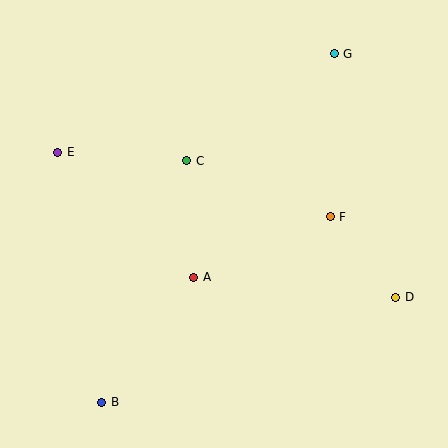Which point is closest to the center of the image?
Point A at (194, 277) is closest to the center.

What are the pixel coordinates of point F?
Point F is at (330, 217).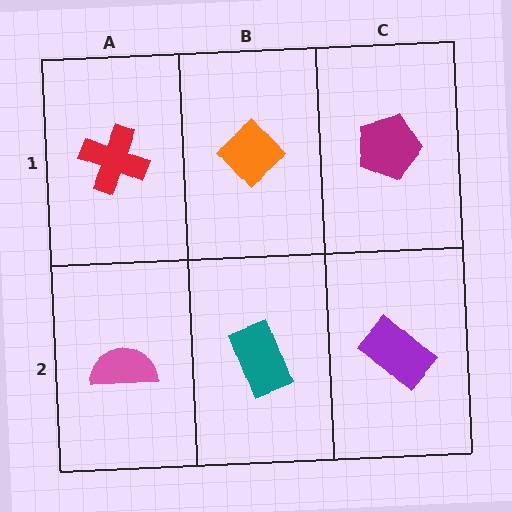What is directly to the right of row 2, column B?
A purple rectangle.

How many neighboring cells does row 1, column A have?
2.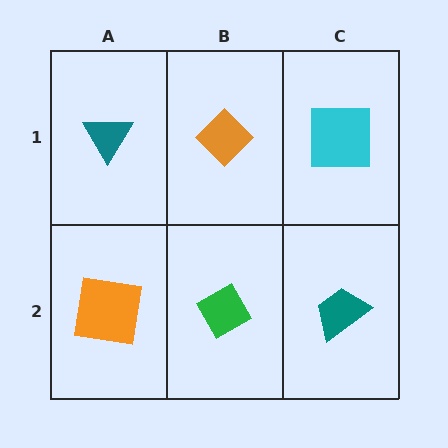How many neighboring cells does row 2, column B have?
3.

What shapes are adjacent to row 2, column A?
A teal triangle (row 1, column A), a green diamond (row 2, column B).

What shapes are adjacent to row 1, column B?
A green diamond (row 2, column B), a teal triangle (row 1, column A), a cyan square (row 1, column C).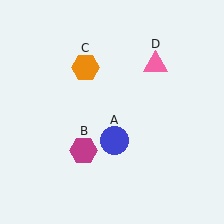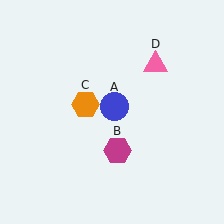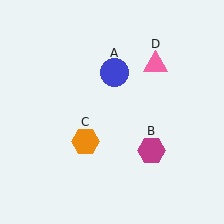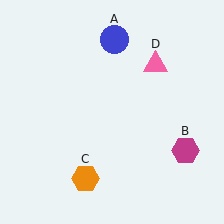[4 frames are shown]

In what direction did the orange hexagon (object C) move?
The orange hexagon (object C) moved down.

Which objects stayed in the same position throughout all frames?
Pink triangle (object D) remained stationary.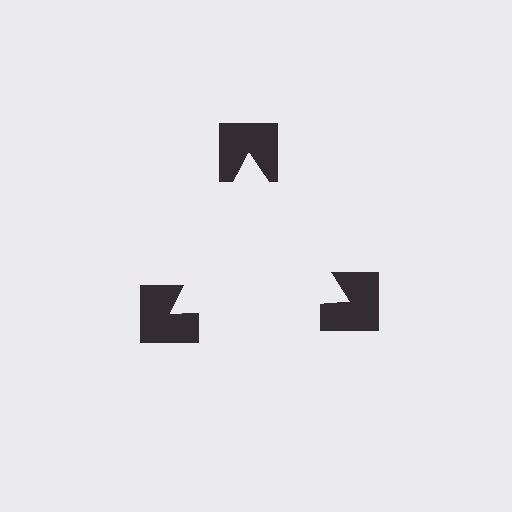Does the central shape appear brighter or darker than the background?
It typically appears slightly brighter than the background, even though no actual brightness change is drawn.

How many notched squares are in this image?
There are 3 — one at each vertex of the illusory triangle.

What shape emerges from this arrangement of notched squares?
An illusory triangle — its edges are inferred from the aligned wedge cuts in the notched squares, not physically drawn.